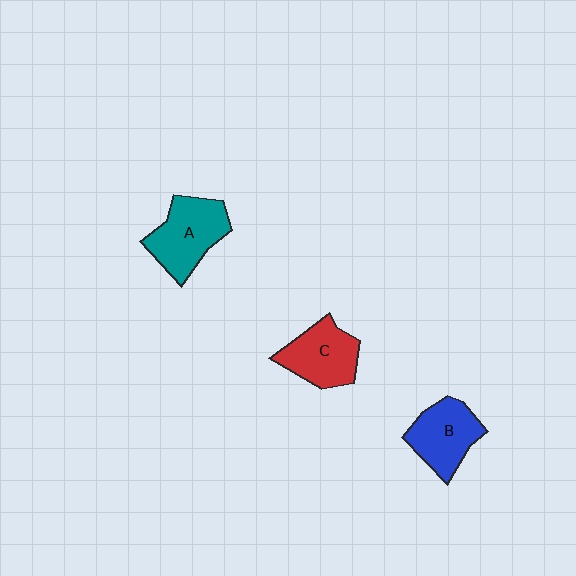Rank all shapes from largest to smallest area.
From largest to smallest: A (teal), B (blue), C (red).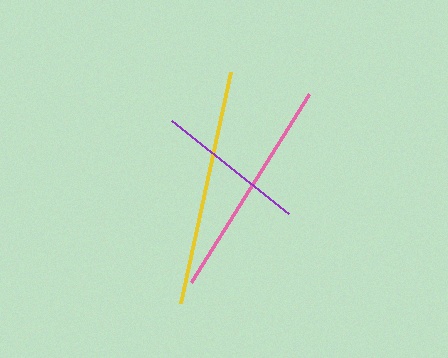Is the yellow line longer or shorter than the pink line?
The yellow line is longer than the pink line.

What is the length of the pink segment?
The pink segment is approximately 222 pixels long.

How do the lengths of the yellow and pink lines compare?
The yellow and pink lines are approximately the same length.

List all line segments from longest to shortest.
From longest to shortest: yellow, pink, purple.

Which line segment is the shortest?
The purple line is the shortest at approximately 149 pixels.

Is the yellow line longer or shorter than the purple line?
The yellow line is longer than the purple line.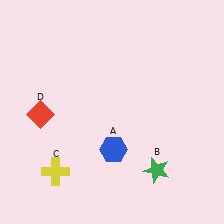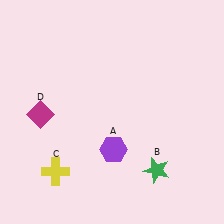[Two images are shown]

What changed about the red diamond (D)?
In Image 1, D is red. In Image 2, it changed to magenta.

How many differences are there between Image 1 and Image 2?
There are 2 differences between the two images.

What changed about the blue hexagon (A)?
In Image 1, A is blue. In Image 2, it changed to purple.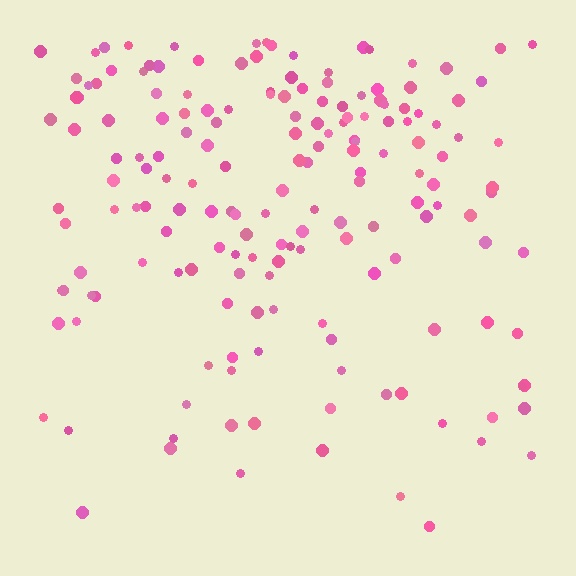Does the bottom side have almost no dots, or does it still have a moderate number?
Still a moderate number, just noticeably fewer than the top.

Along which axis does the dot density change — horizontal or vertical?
Vertical.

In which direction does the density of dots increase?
From bottom to top, with the top side densest.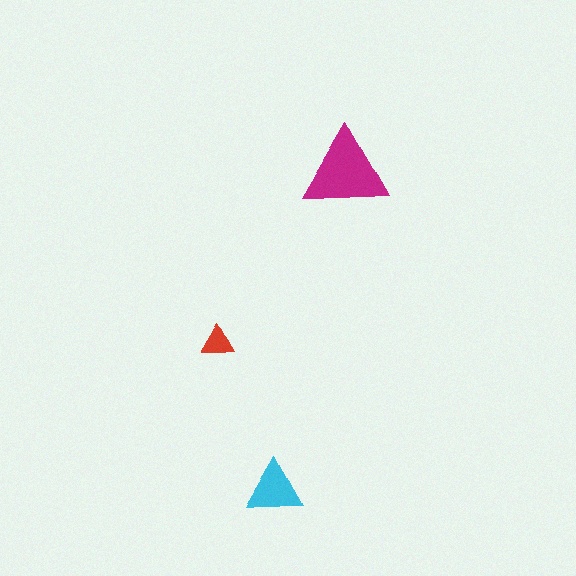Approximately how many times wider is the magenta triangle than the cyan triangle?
About 1.5 times wider.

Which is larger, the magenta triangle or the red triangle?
The magenta one.